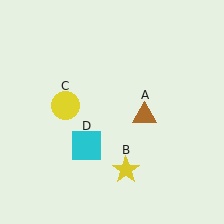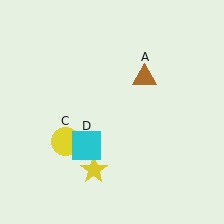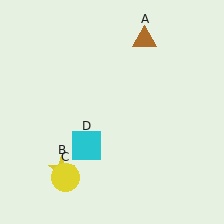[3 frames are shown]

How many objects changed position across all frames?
3 objects changed position: brown triangle (object A), yellow star (object B), yellow circle (object C).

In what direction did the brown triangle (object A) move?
The brown triangle (object A) moved up.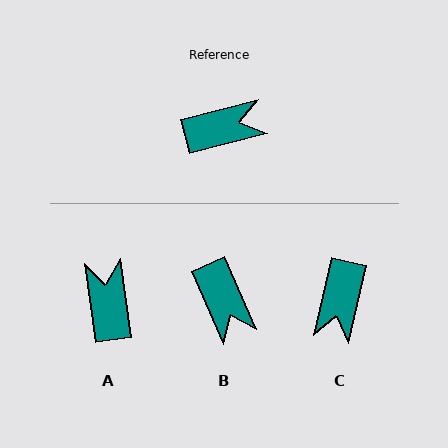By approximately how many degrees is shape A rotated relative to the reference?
Approximately 83 degrees counter-clockwise.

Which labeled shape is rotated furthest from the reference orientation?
C, about 117 degrees away.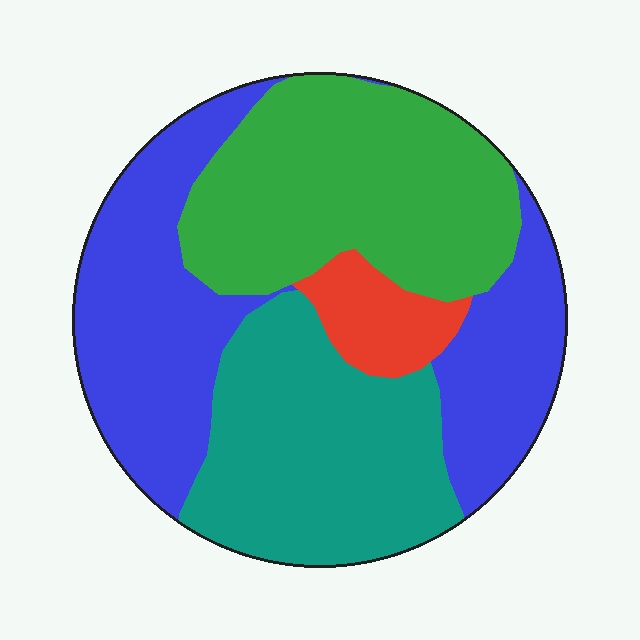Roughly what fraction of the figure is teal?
Teal takes up between a sixth and a third of the figure.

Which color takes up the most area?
Blue, at roughly 35%.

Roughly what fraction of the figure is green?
Green takes up between a sixth and a third of the figure.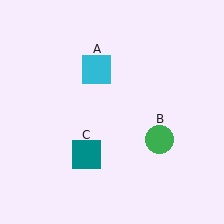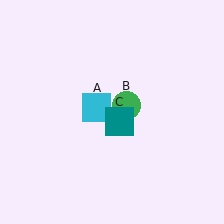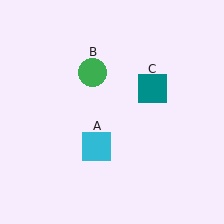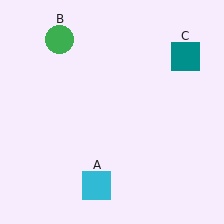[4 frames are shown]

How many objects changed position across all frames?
3 objects changed position: cyan square (object A), green circle (object B), teal square (object C).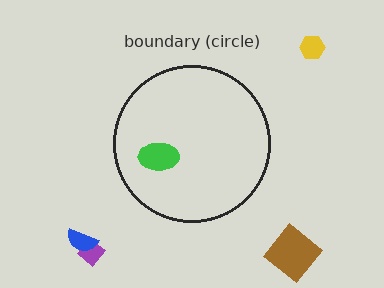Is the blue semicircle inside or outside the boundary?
Outside.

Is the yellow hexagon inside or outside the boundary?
Outside.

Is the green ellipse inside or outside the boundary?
Inside.